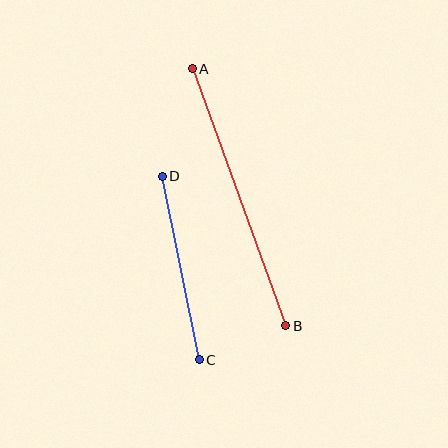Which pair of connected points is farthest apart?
Points A and B are farthest apart.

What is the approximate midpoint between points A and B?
The midpoint is at approximately (239, 197) pixels.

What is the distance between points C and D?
The distance is approximately 187 pixels.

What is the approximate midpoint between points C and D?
The midpoint is at approximately (181, 268) pixels.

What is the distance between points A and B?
The distance is approximately 274 pixels.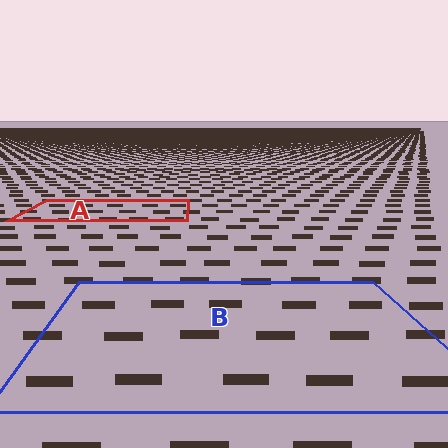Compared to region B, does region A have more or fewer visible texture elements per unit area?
Region A has more texture elements per unit area — they are packed more densely because it is farther away.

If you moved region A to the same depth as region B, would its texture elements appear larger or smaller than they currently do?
They would appear larger. At a closer depth, the same texture elements are projected at a bigger on-screen size.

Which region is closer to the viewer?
Region B is closer. The texture elements there are larger and more spread out.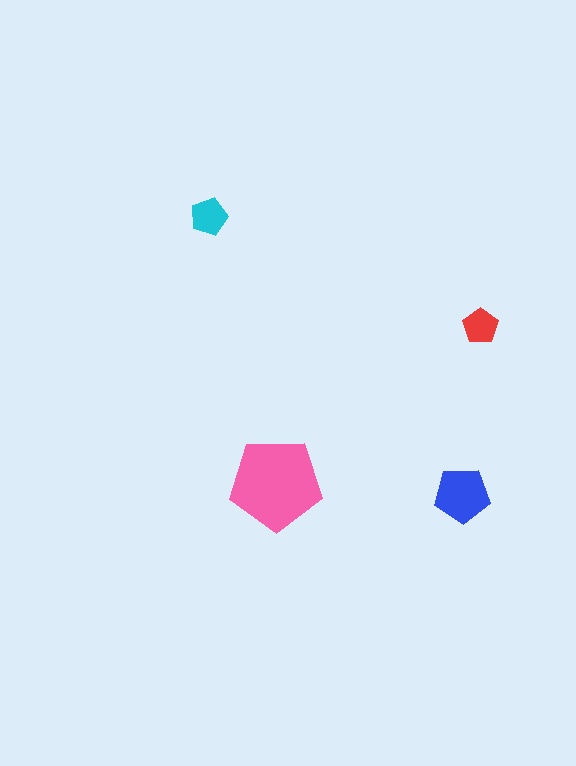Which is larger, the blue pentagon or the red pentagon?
The blue one.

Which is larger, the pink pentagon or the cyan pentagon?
The pink one.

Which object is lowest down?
The blue pentagon is bottommost.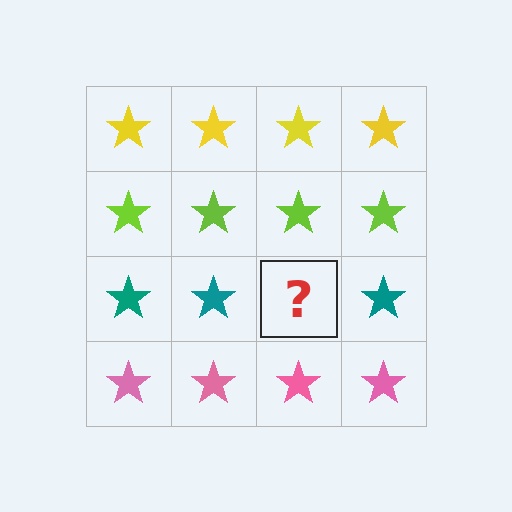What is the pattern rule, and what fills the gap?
The rule is that each row has a consistent color. The gap should be filled with a teal star.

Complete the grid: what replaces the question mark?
The question mark should be replaced with a teal star.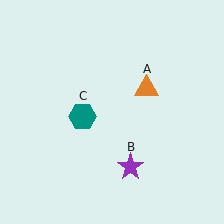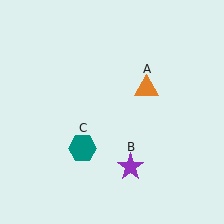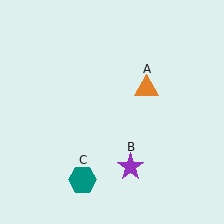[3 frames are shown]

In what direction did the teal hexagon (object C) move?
The teal hexagon (object C) moved down.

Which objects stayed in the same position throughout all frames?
Orange triangle (object A) and purple star (object B) remained stationary.